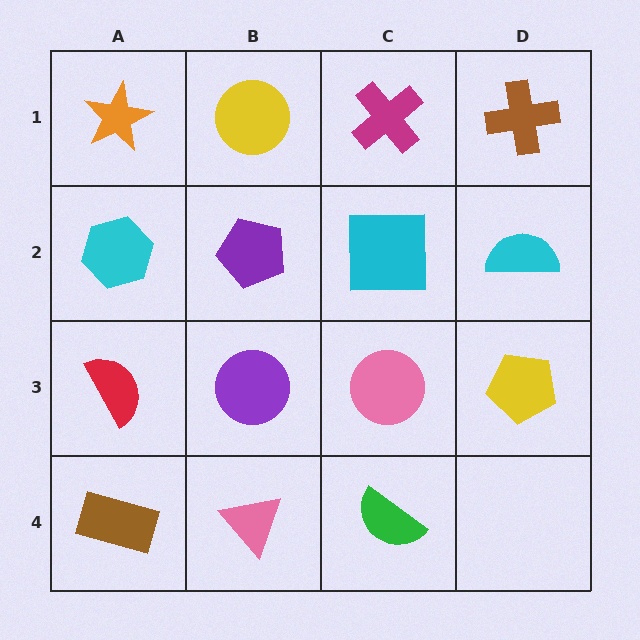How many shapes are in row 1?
4 shapes.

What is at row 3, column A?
A red semicircle.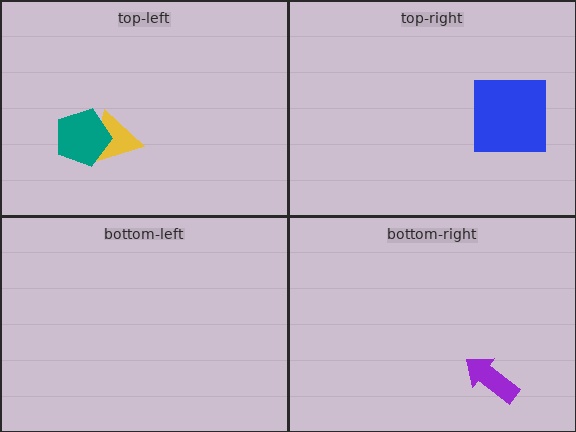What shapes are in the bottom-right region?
The purple arrow.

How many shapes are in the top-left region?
2.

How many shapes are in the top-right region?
1.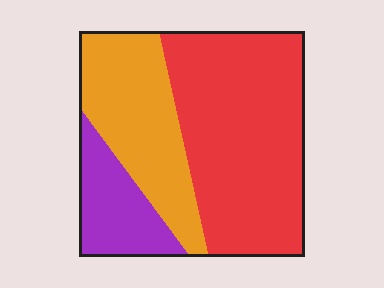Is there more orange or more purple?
Orange.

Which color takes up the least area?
Purple, at roughly 15%.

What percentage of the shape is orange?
Orange takes up about one third (1/3) of the shape.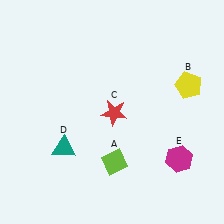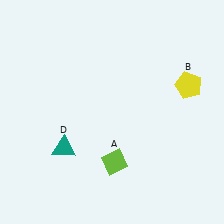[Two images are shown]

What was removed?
The red star (C), the magenta hexagon (E) were removed in Image 2.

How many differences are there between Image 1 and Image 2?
There are 2 differences between the two images.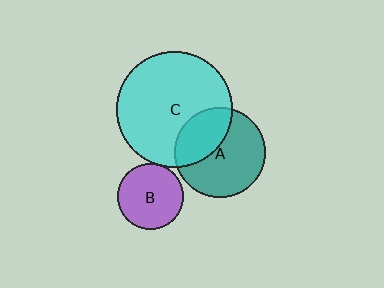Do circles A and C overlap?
Yes.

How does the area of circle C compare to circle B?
Approximately 3.0 times.